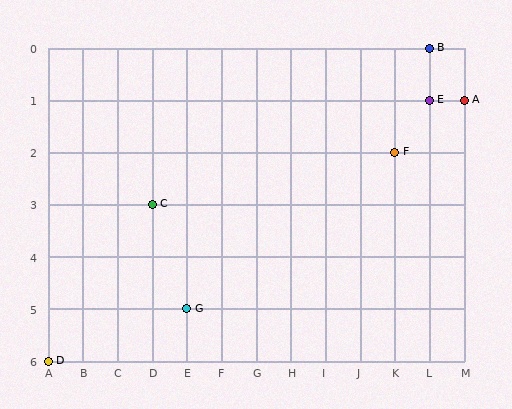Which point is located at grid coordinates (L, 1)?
Point E is at (L, 1).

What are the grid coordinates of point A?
Point A is at grid coordinates (M, 1).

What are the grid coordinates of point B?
Point B is at grid coordinates (L, 0).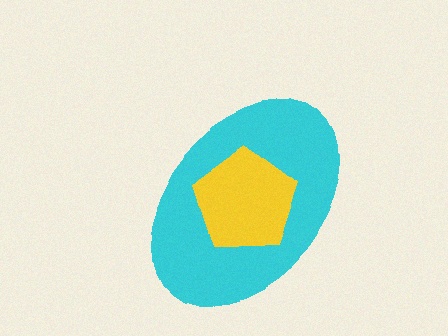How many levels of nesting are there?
2.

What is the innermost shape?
The yellow pentagon.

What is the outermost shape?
The cyan ellipse.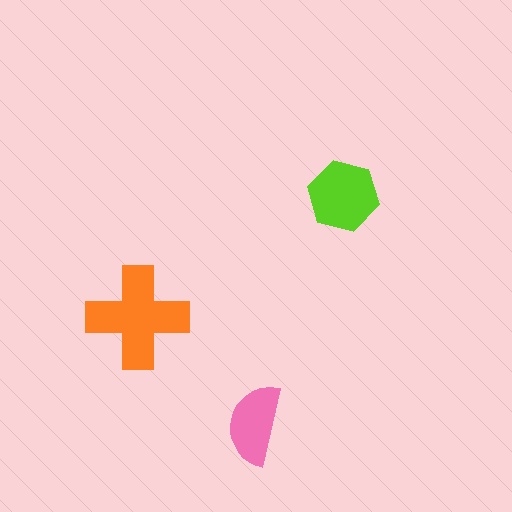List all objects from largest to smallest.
The orange cross, the lime hexagon, the pink semicircle.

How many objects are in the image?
There are 3 objects in the image.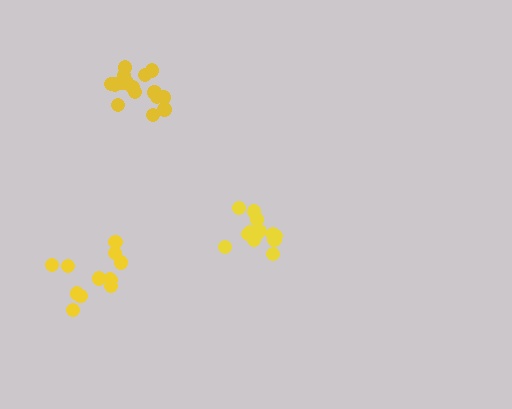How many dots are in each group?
Group 1: 12 dots, Group 2: 14 dots, Group 3: 16 dots (42 total).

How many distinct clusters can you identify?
There are 3 distinct clusters.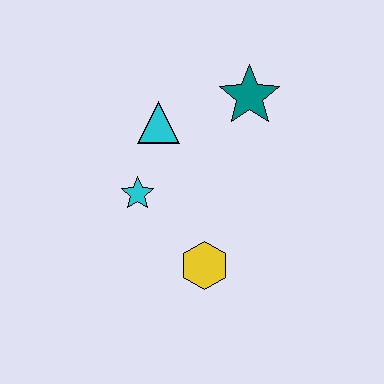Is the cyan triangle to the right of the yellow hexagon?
No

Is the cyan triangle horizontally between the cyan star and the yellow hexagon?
Yes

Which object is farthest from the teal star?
The yellow hexagon is farthest from the teal star.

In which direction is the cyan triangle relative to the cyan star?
The cyan triangle is above the cyan star.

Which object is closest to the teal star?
The cyan triangle is closest to the teal star.